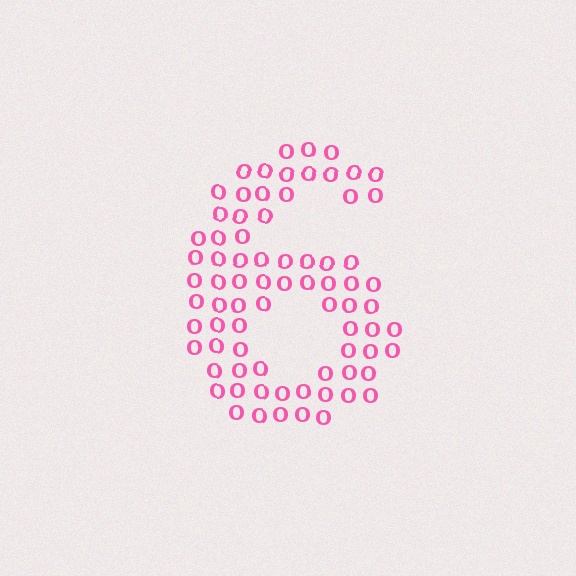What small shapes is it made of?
It is made of small letter O's.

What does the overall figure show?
The overall figure shows the digit 6.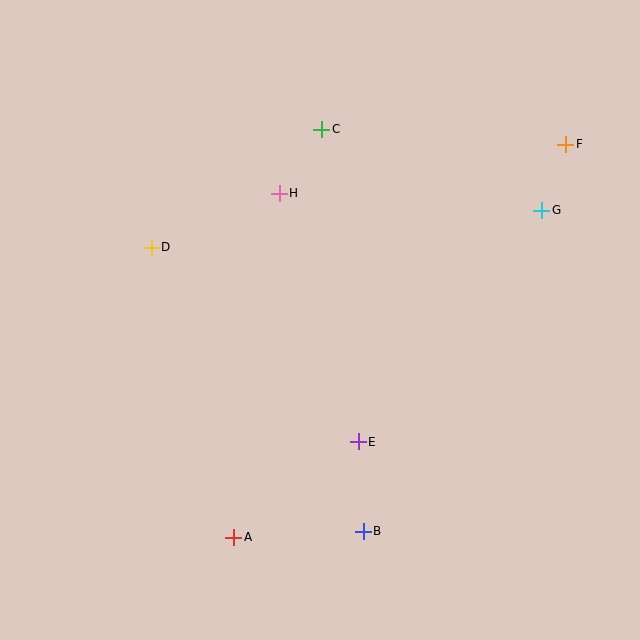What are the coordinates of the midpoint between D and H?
The midpoint between D and H is at (215, 220).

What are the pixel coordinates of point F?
Point F is at (566, 144).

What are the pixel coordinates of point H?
Point H is at (279, 193).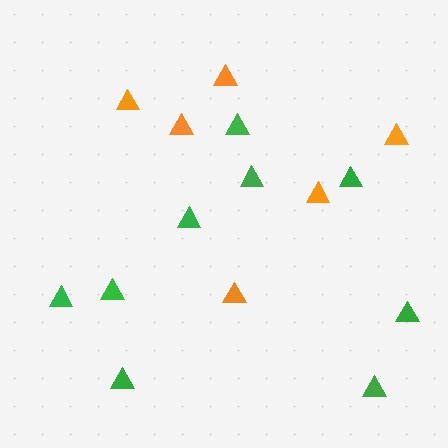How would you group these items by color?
There are 2 groups: one group of orange triangles (6) and one group of green triangles (9).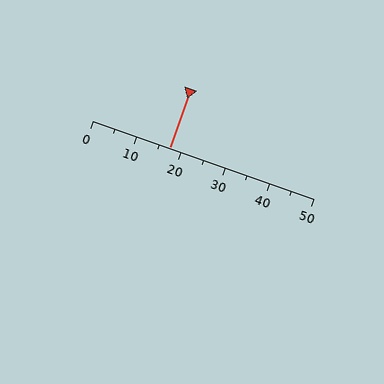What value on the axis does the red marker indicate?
The marker indicates approximately 17.5.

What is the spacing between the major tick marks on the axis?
The major ticks are spaced 10 apart.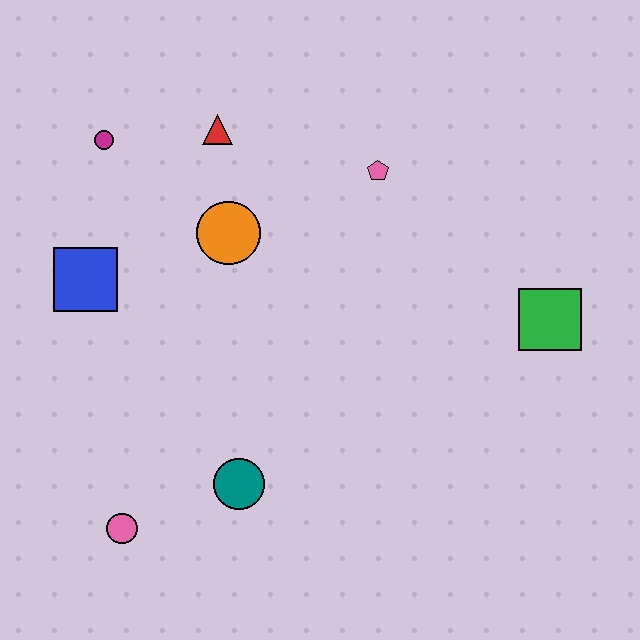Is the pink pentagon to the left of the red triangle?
No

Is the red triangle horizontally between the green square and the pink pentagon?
No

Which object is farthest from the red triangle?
The pink circle is farthest from the red triangle.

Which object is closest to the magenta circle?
The red triangle is closest to the magenta circle.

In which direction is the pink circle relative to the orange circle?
The pink circle is below the orange circle.